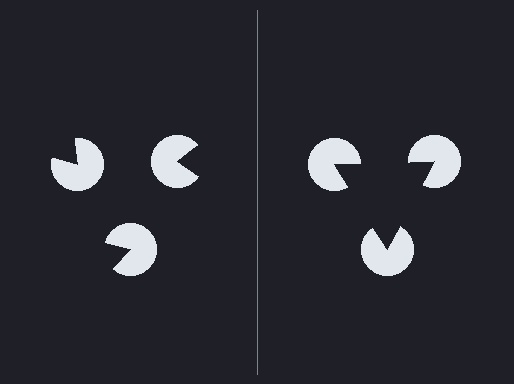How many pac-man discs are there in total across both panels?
6 — 3 on each side.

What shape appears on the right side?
An illusory triangle.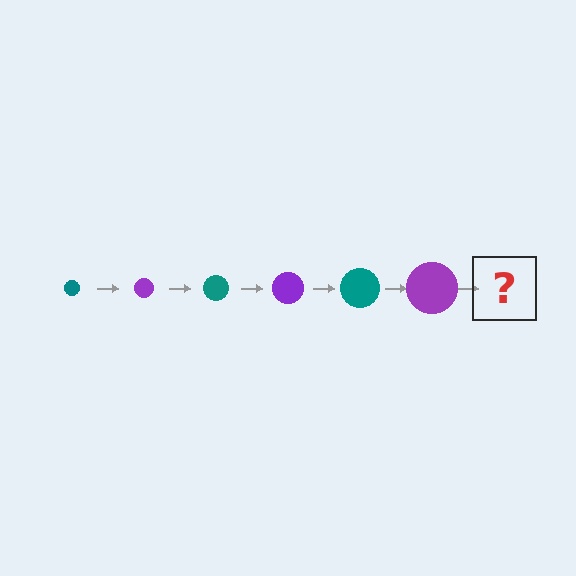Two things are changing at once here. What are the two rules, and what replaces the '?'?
The two rules are that the circle grows larger each step and the color cycles through teal and purple. The '?' should be a teal circle, larger than the previous one.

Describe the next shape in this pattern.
It should be a teal circle, larger than the previous one.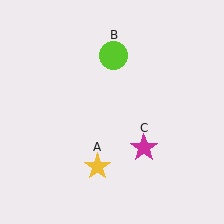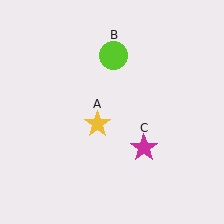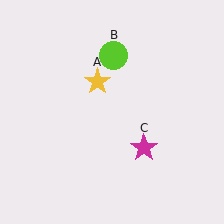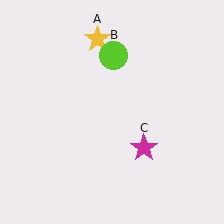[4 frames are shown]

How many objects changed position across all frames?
1 object changed position: yellow star (object A).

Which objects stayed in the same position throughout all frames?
Lime circle (object B) and magenta star (object C) remained stationary.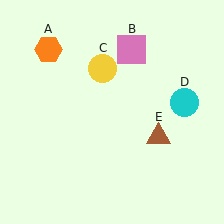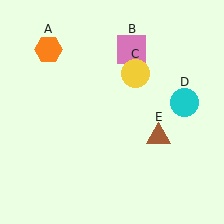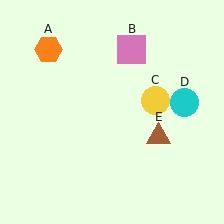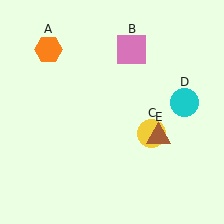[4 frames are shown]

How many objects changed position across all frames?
1 object changed position: yellow circle (object C).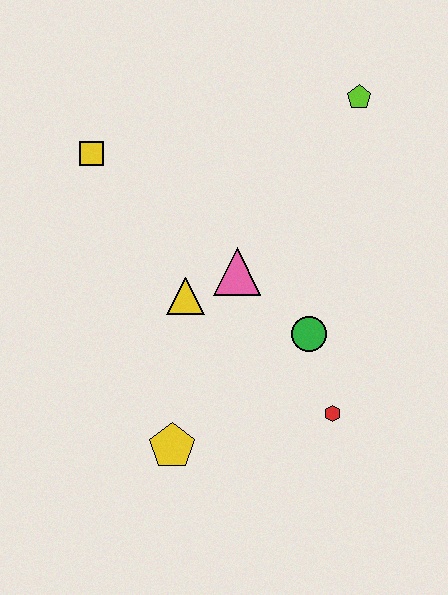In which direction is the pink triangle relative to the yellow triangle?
The pink triangle is to the right of the yellow triangle.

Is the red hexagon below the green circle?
Yes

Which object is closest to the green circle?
The red hexagon is closest to the green circle.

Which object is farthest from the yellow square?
The red hexagon is farthest from the yellow square.